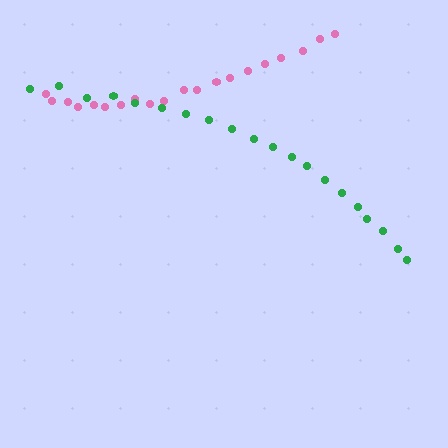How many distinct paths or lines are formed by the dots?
There are 2 distinct paths.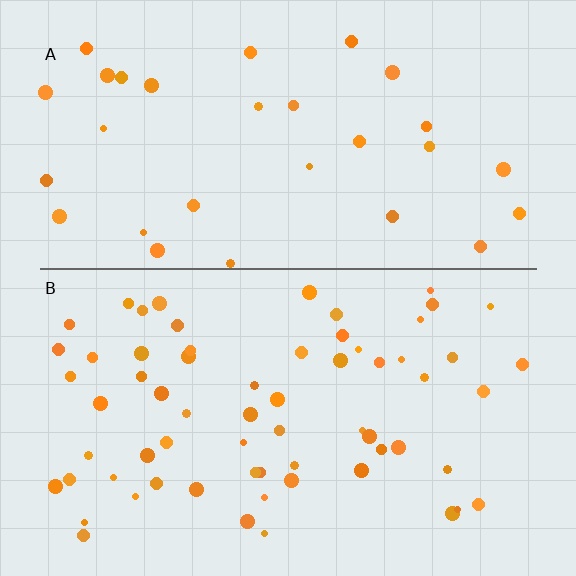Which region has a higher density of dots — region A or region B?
B (the bottom).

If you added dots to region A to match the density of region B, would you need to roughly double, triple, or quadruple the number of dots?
Approximately double.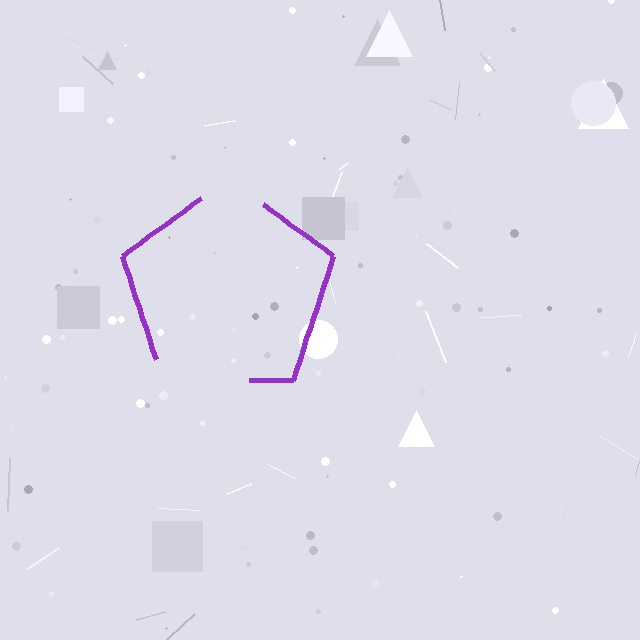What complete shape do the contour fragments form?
The contour fragments form a pentagon.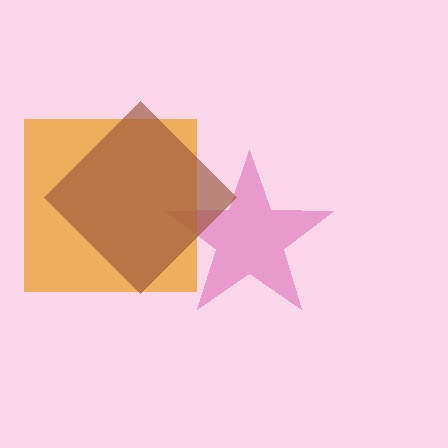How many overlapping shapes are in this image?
There are 3 overlapping shapes in the image.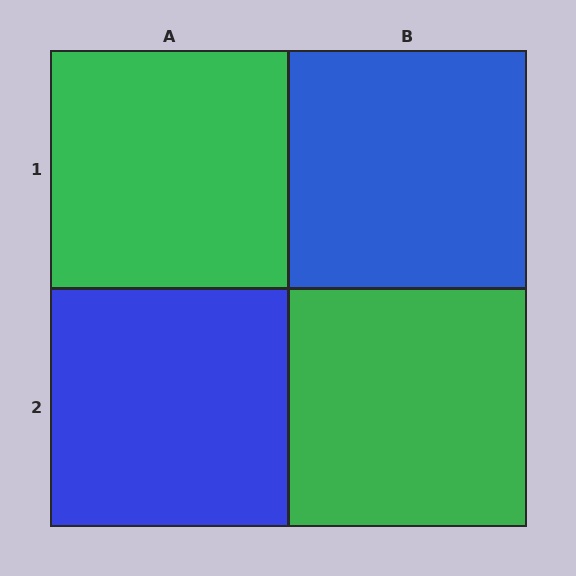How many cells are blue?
2 cells are blue.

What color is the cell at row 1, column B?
Blue.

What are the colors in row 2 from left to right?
Blue, green.